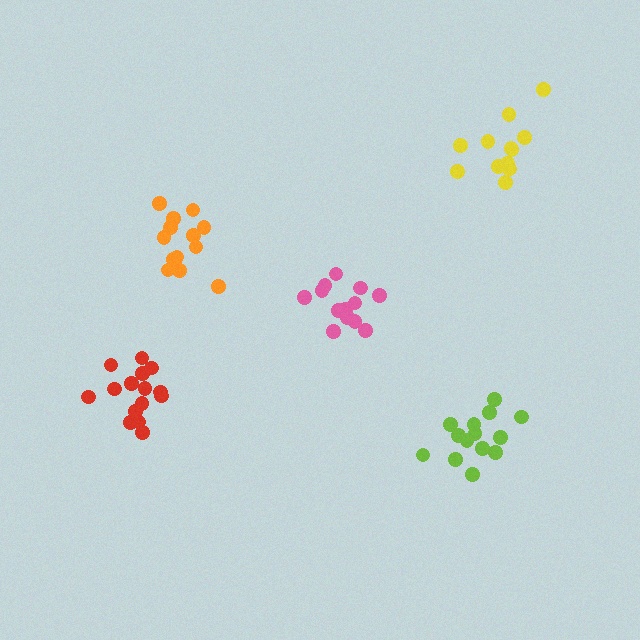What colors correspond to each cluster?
The clusters are colored: lime, red, pink, yellow, orange.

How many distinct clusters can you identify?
There are 5 distinct clusters.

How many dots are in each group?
Group 1: 14 dots, Group 2: 15 dots, Group 3: 13 dots, Group 4: 12 dots, Group 5: 14 dots (68 total).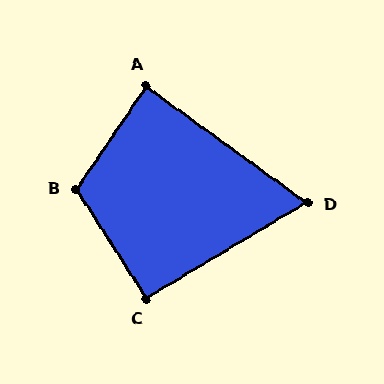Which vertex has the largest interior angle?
B, at approximately 113 degrees.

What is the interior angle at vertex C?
Approximately 92 degrees (approximately right).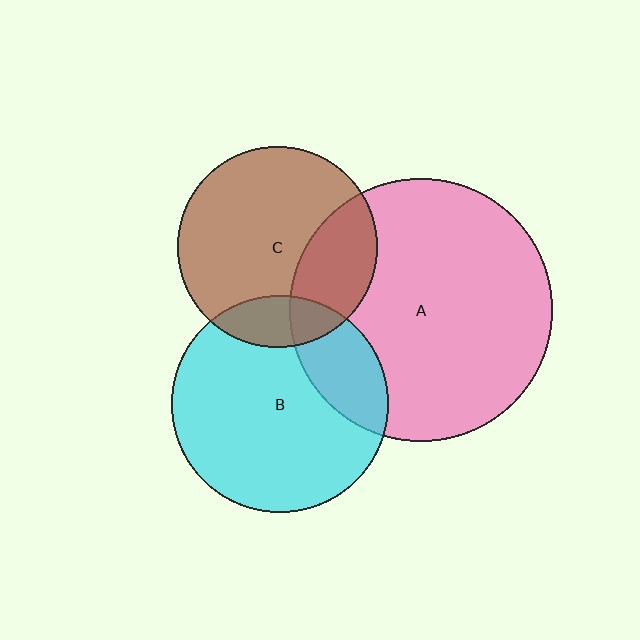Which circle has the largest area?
Circle A (pink).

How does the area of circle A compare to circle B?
Approximately 1.5 times.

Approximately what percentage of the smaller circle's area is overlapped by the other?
Approximately 20%.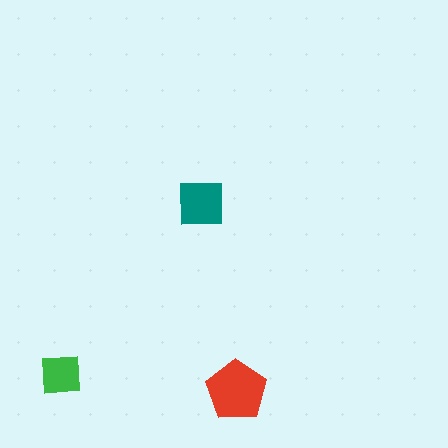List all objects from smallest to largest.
The green square, the teal square, the red pentagon.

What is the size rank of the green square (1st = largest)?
3rd.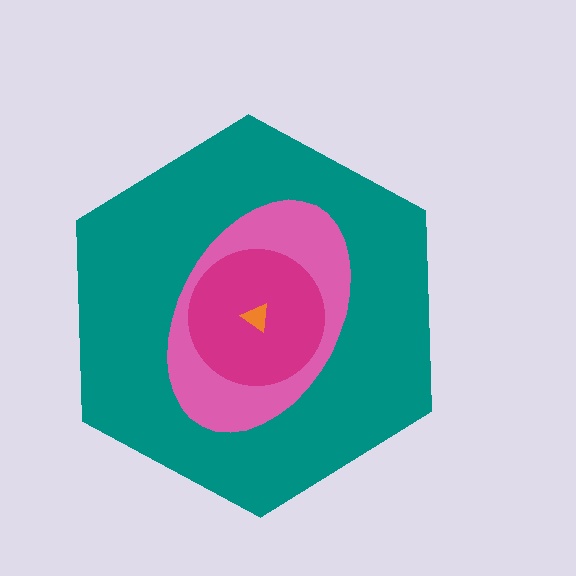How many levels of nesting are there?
4.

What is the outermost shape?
The teal hexagon.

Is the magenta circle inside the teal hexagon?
Yes.